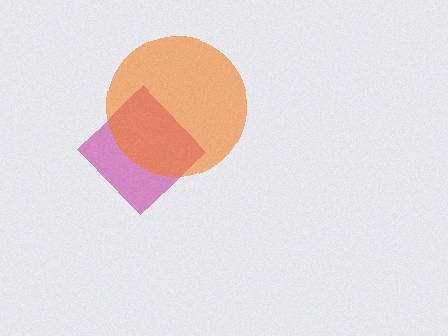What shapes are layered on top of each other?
The layered shapes are: a magenta diamond, an orange circle.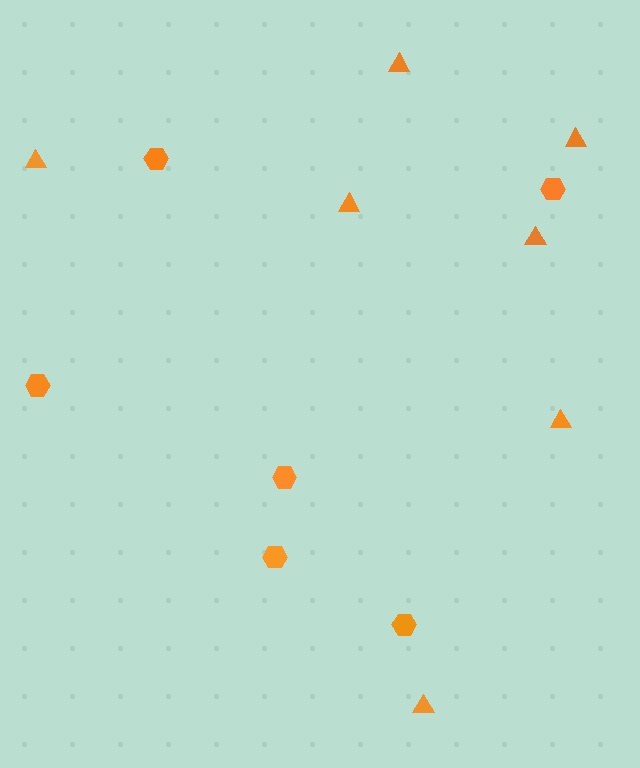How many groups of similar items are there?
There are 2 groups: one group of triangles (7) and one group of hexagons (6).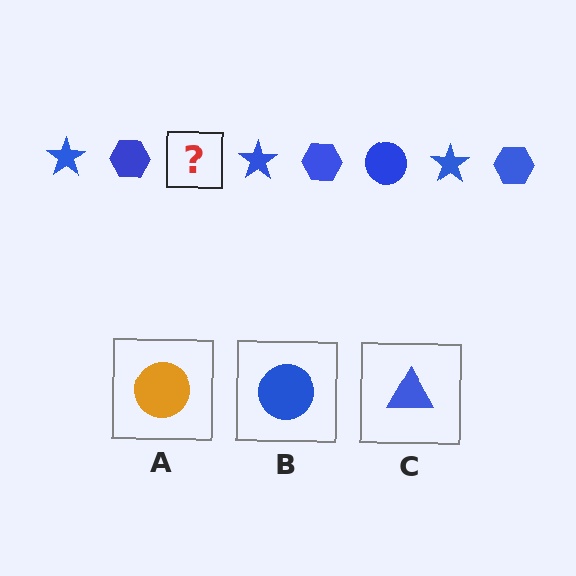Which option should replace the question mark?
Option B.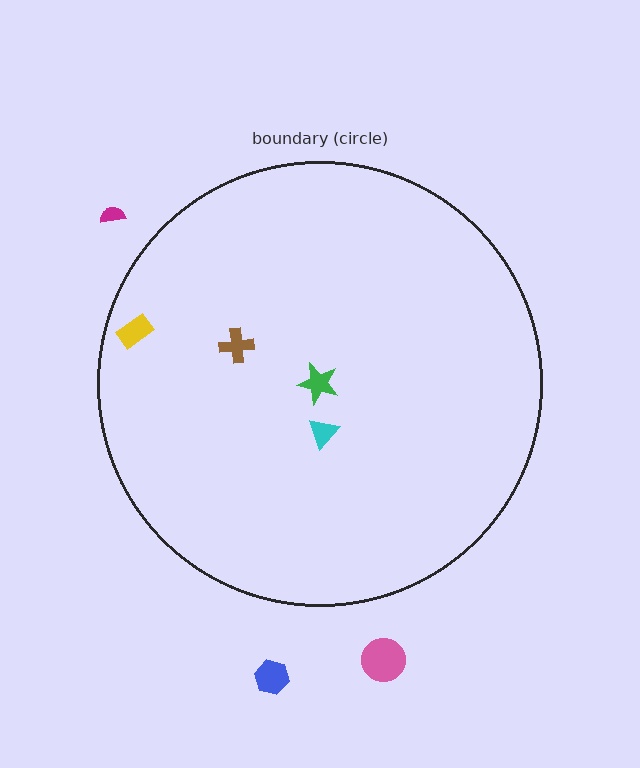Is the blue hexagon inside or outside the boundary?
Outside.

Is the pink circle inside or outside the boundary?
Outside.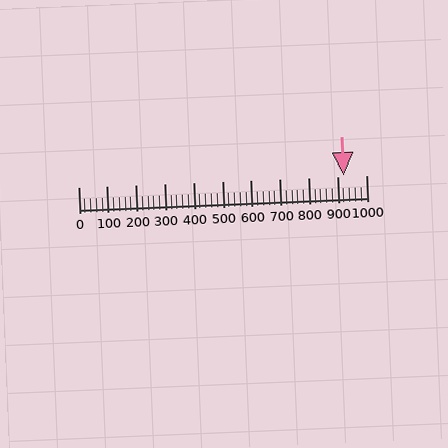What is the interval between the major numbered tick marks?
The major tick marks are spaced 100 units apart.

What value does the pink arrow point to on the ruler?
The pink arrow points to approximately 923.